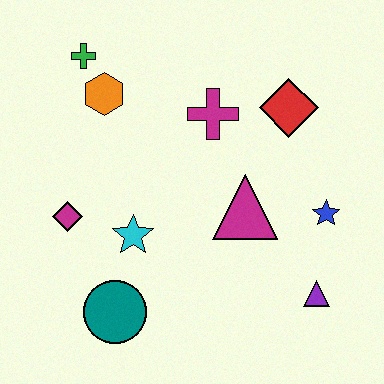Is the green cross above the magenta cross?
Yes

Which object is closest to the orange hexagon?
The green cross is closest to the orange hexagon.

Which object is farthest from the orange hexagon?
The purple triangle is farthest from the orange hexagon.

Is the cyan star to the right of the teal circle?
Yes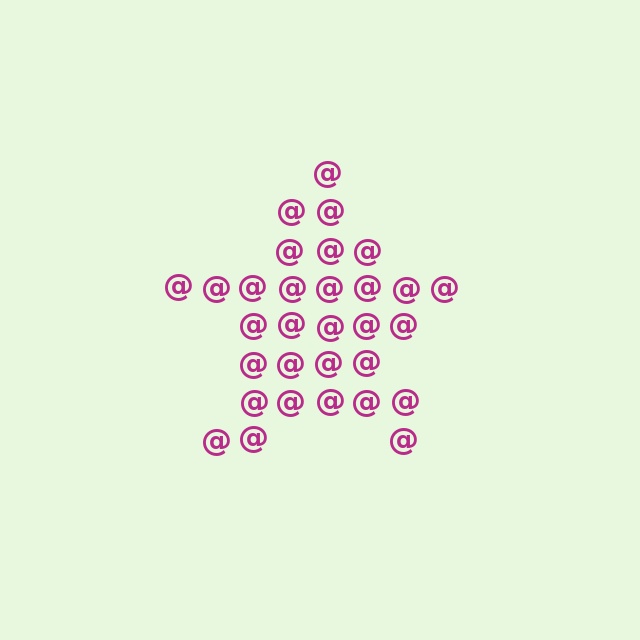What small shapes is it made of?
It is made of small at signs.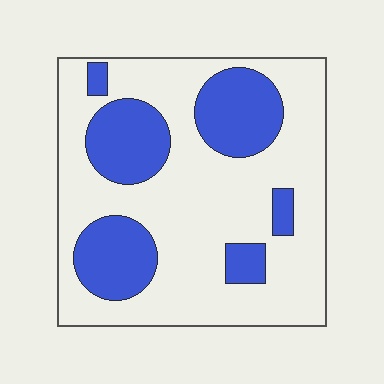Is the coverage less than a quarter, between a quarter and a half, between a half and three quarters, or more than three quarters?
Between a quarter and a half.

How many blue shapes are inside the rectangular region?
6.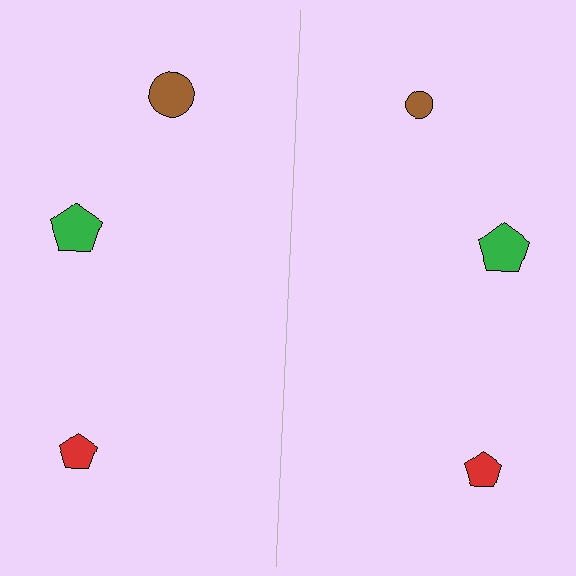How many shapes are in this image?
There are 6 shapes in this image.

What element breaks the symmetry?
The brown circle on the right side has a different size than its mirror counterpart.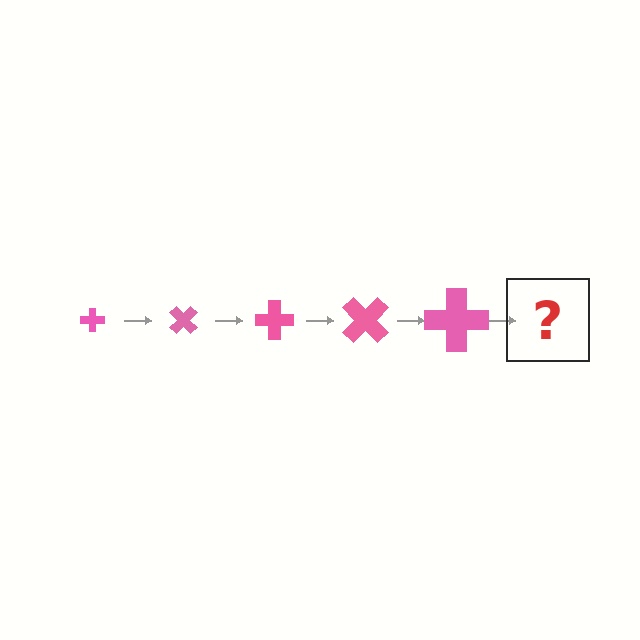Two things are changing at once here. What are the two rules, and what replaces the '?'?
The two rules are that the cross grows larger each step and it rotates 45 degrees each step. The '?' should be a cross, larger than the previous one and rotated 225 degrees from the start.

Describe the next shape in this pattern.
It should be a cross, larger than the previous one and rotated 225 degrees from the start.